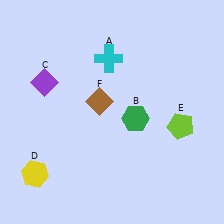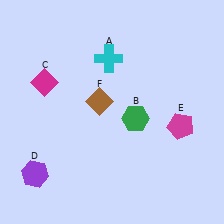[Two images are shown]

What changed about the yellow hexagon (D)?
In Image 1, D is yellow. In Image 2, it changed to purple.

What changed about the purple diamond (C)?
In Image 1, C is purple. In Image 2, it changed to magenta.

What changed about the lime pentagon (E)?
In Image 1, E is lime. In Image 2, it changed to magenta.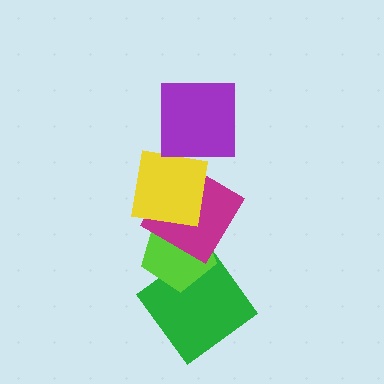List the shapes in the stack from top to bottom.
From top to bottom: the purple square, the yellow square, the magenta diamond, the lime pentagon, the green diamond.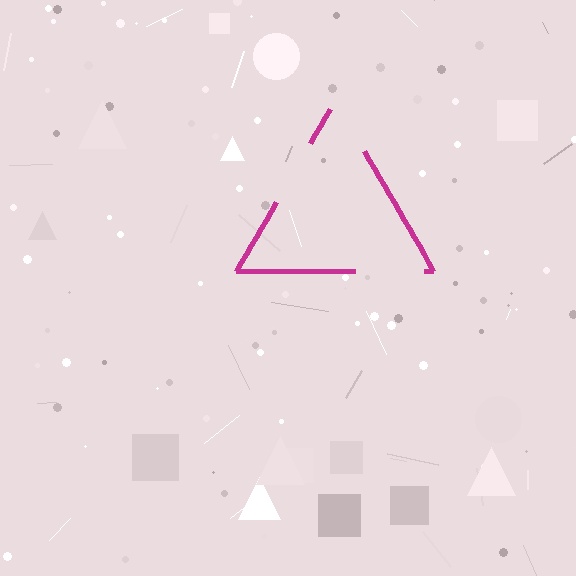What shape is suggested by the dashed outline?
The dashed outline suggests a triangle.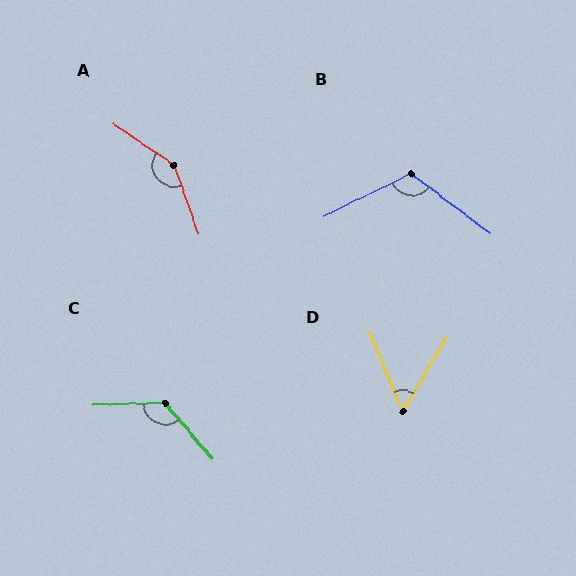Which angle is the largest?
A, at approximately 143 degrees.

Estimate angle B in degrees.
Approximately 116 degrees.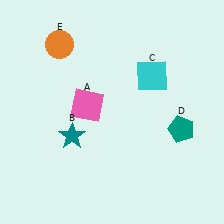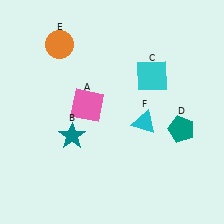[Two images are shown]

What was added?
A cyan triangle (F) was added in Image 2.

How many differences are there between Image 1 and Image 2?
There is 1 difference between the two images.